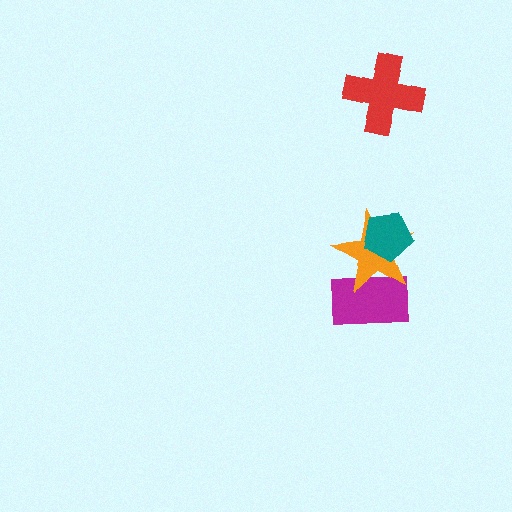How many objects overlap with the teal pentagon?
1 object overlaps with the teal pentagon.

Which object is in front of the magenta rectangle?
The orange star is in front of the magenta rectangle.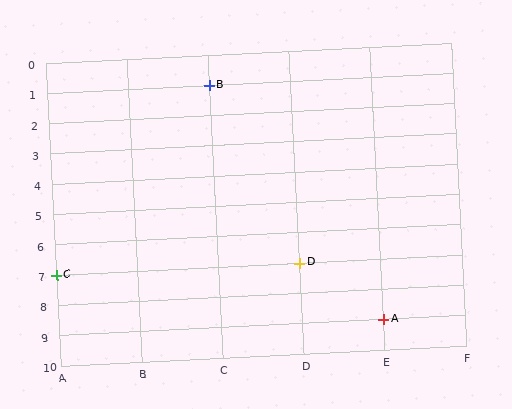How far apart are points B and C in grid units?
Points B and C are 2 columns and 6 rows apart (about 6.3 grid units diagonally).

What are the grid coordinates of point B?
Point B is at grid coordinates (C, 1).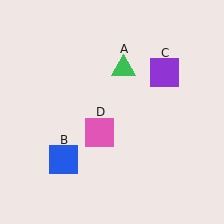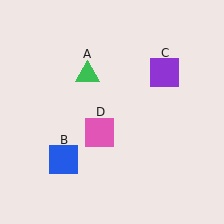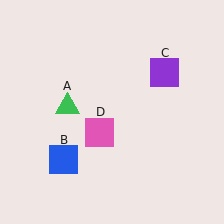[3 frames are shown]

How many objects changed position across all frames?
1 object changed position: green triangle (object A).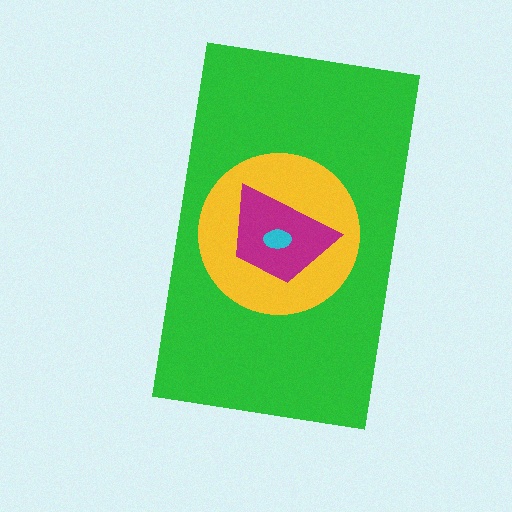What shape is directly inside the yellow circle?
The magenta trapezoid.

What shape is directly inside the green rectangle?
The yellow circle.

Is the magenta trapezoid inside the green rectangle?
Yes.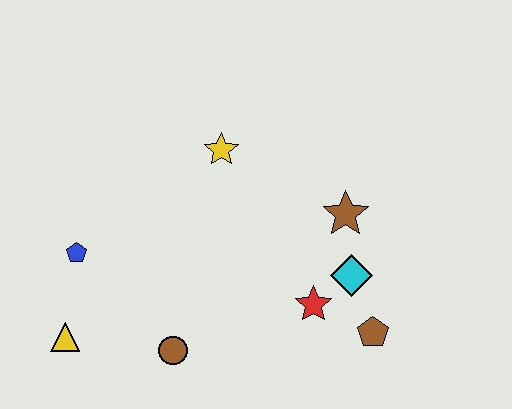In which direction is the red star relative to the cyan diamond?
The red star is to the left of the cyan diamond.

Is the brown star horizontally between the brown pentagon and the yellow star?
Yes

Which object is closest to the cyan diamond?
The red star is closest to the cyan diamond.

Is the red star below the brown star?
Yes